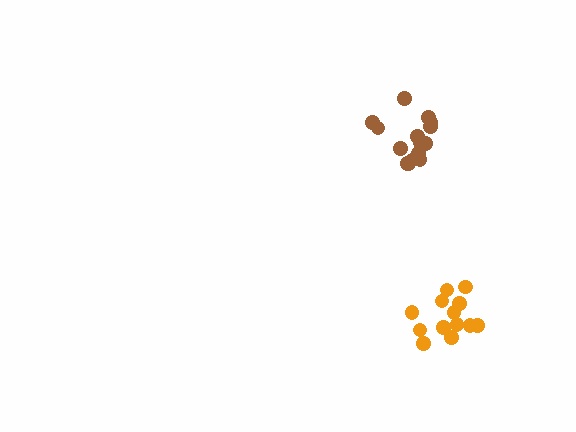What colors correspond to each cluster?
The clusters are colored: brown, orange.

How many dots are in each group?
Group 1: 16 dots, Group 2: 13 dots (29 total).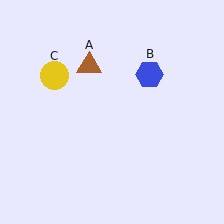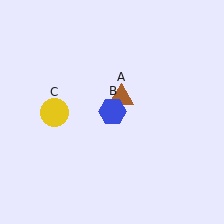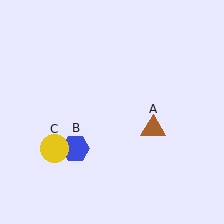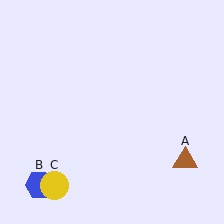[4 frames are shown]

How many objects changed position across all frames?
3 objects changed position: brown triangle (object A), blue hexagon (object B), yellow circle (object C).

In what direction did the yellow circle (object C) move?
The yellow circle (object C) moved down.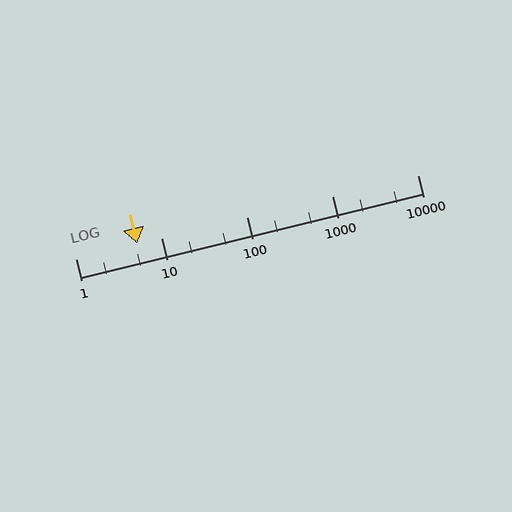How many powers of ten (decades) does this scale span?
The scale spans 4 decades, from 1 to 10000.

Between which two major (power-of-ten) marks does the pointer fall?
The pointer is between 1 and 10.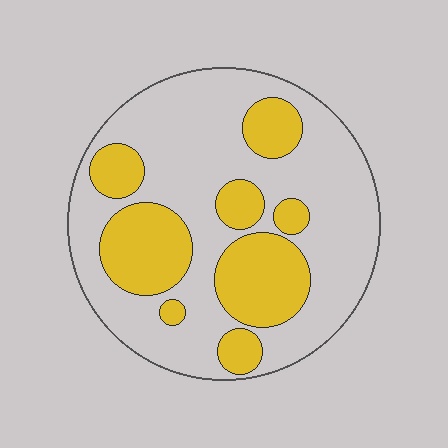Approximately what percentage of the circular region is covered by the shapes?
Approximately 30%.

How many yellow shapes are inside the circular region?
8.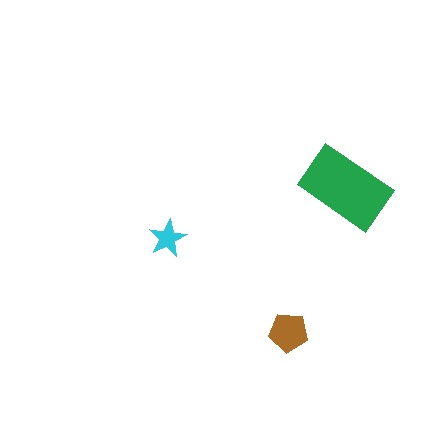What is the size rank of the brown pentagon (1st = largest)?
2nd.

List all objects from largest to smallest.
The green rectangle, the brown pentagon, the cyan star.